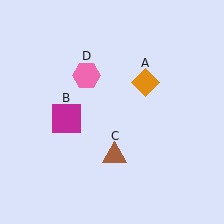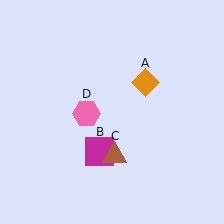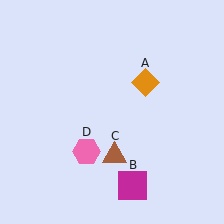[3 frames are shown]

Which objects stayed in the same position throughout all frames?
Orange diamond (object A) and brown triangle (object C) remained stationary.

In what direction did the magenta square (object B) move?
The magenta square (object B) moved down and to the right.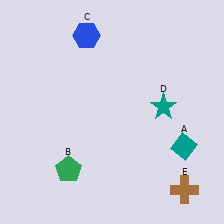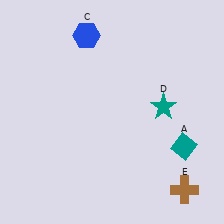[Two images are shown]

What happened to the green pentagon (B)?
The green pentagon (B) was removed in Image 2. It was in the bottom-left area of Image 1.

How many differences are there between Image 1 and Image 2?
There is 1 difference between the two images.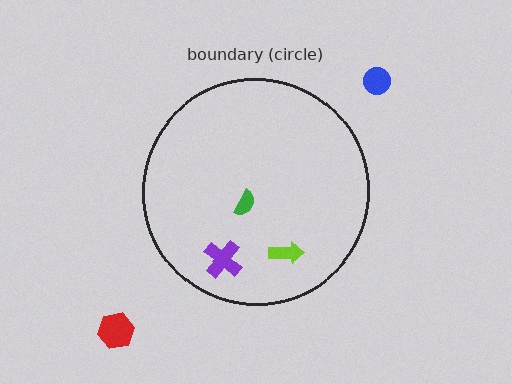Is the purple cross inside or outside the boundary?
Inside.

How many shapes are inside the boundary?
3 inside, 2 outside.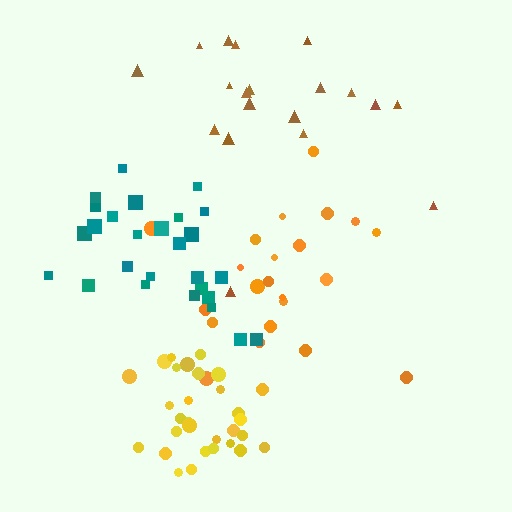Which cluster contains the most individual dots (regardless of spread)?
Yellow (30).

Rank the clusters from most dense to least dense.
yellow, teal, orange, brown.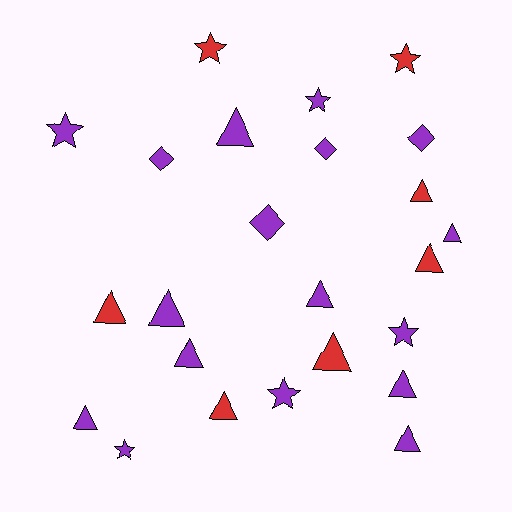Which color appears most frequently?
Purple, with 17 objects.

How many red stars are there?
There are 2 red stars.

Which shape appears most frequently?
Triangle, with 13 objects.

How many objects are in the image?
There are 24 objects.